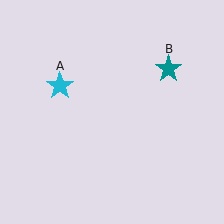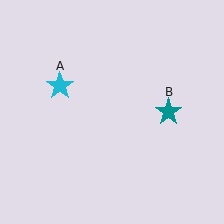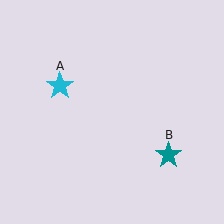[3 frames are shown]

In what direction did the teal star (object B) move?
The teal star (object B) moved down.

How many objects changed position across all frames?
1 object changed position: teal star (object B).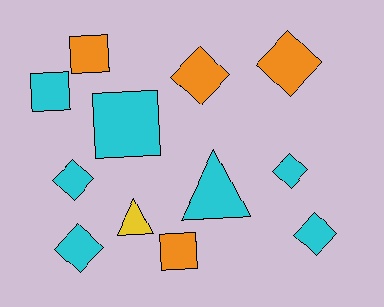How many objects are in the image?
There are 12 objects.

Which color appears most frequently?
Cyan, with 7 objects.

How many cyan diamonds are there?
There are 4 cyan diamonds.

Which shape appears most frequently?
Diamond, with 6 objects.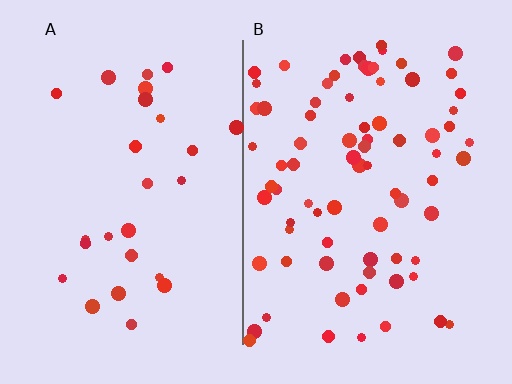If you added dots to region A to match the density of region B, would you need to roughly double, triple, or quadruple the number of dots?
Approximately triple.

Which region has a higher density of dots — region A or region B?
B (the right).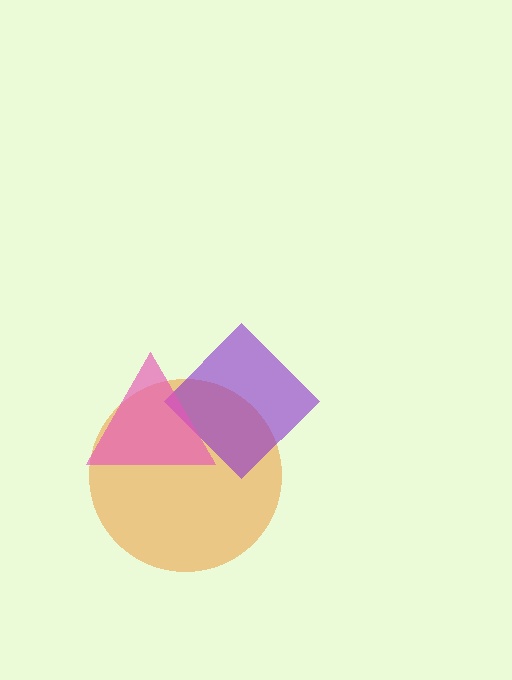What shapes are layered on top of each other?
The layered shapes are: an orange circle, a purple diamond, a pink triangle.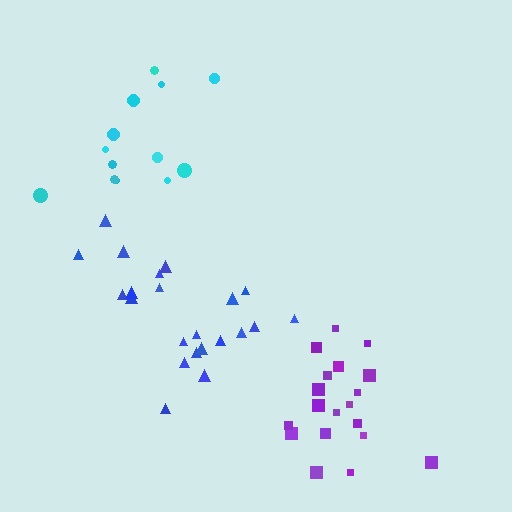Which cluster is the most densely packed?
Purple.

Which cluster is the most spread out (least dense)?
Cyan.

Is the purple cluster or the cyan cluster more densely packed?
Purple.